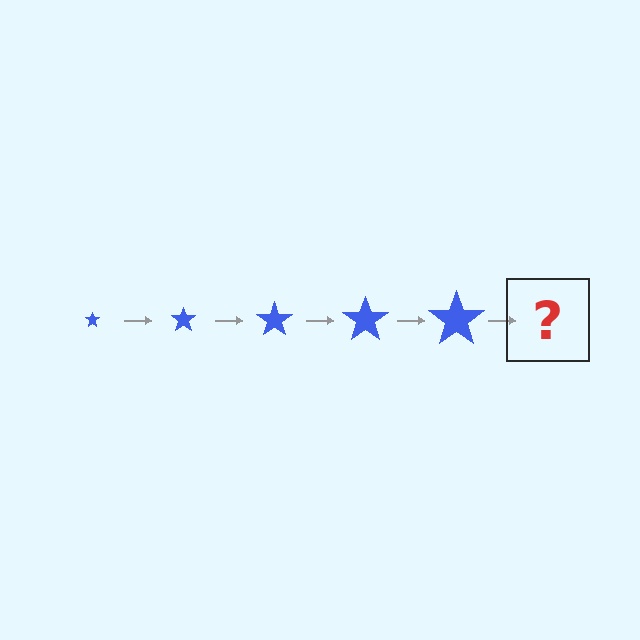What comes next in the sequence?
The next element should be a blue star, larger than the previous one.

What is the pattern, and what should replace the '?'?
The pattern is that the star gets progressively larger each step. The '?' should be a blue star, larger than the previous one.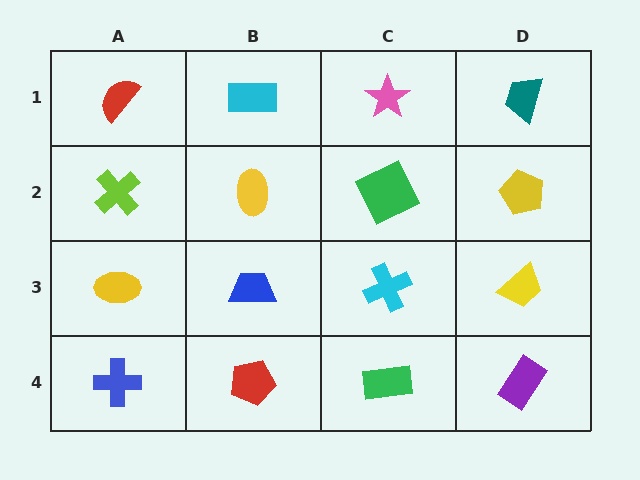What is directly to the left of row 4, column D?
A green rectangle.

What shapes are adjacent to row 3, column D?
A yellow pentagon (row 2, column D), a purple rectangle (row 4, column D), a cyan cross (row 3, column C).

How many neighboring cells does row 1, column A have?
2.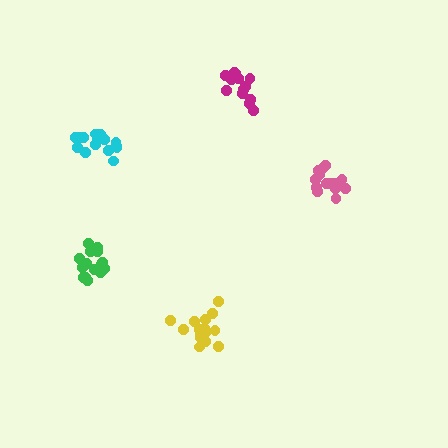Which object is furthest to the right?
The pink cluster is rightmost.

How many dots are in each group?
Group 1: 14 dots, Group 2: 15 dots, Group 3: 16 dots, Group 4: 15 dots, Group 5: 16 dots (76 total).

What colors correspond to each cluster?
The clusters are colored: magenta, yellow, green, cyan, pink.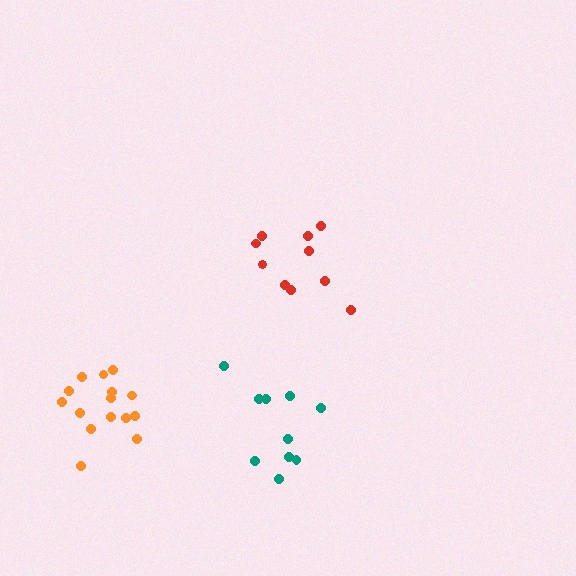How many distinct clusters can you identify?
There are 3 distinct clusters.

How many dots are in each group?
Group 1: 15 dots, Group 2: 10 dots, Group 3: 10 dots (35 total).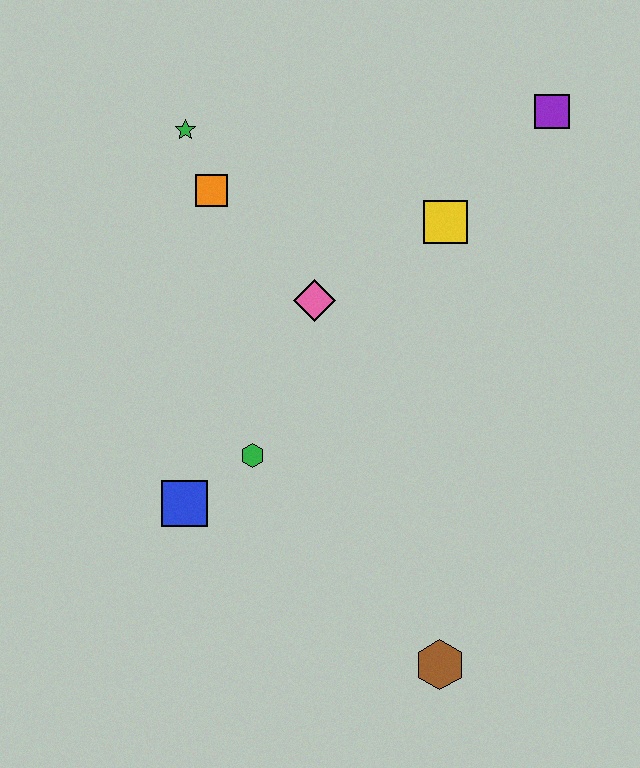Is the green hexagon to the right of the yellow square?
No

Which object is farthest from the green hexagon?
The purple square is farthest from the green hexagon.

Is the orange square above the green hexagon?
Yes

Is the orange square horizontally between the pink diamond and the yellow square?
No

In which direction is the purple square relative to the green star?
The purple square is to the right of the green star.